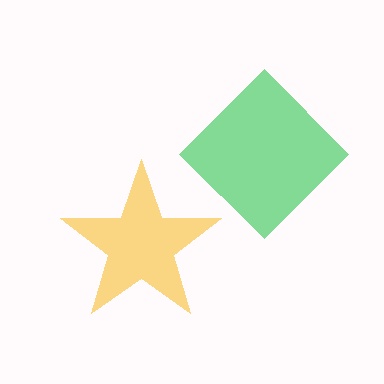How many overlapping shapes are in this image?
There are 2 overlapping shapes in the image.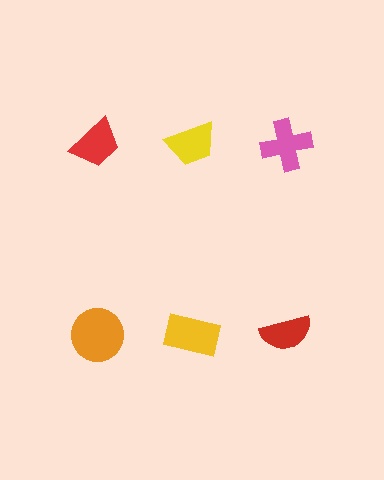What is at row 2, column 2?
A yellow rectangle.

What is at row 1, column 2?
A yellow trapezoid.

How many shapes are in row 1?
3 shapes.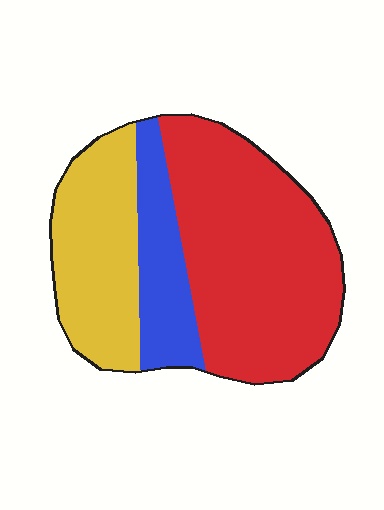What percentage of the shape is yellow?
Yellow takes up between a quarter and a half of the shape.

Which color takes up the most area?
Red, at roughly 55%.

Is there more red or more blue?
Red.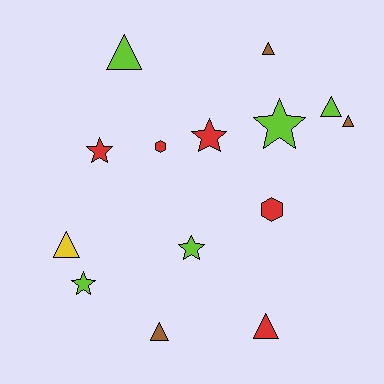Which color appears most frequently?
Red, with 5 objects.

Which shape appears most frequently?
Triangle, with 7 objects.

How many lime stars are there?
There are 3 lime stars.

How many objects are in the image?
There are 14 objects.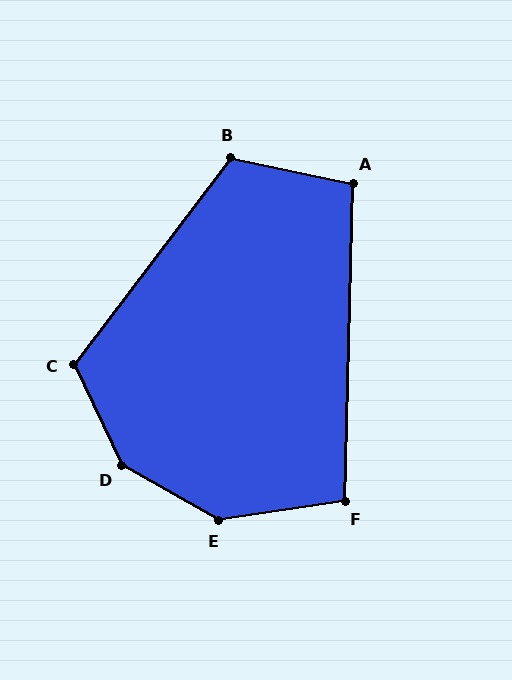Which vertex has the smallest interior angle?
F, at approximately 100 degrees.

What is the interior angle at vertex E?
Approximately 142 degrees (obtuse).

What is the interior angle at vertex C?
Approximately 117 degrees (obtuse).